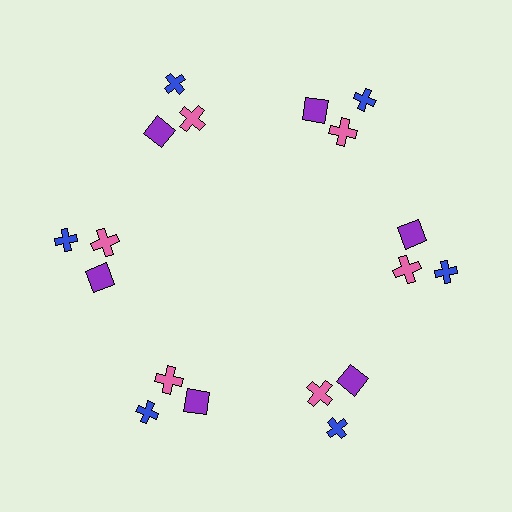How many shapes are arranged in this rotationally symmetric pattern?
There are 18 shapes, arranged in 6 groups of 3.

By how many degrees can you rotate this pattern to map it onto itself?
The pattern maps onto itself every 60 degrees of rotation.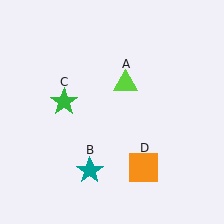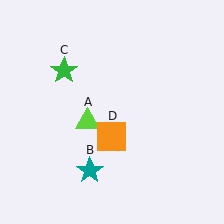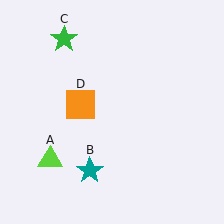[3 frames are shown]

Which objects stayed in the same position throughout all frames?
Teal star (object B) remained stationary.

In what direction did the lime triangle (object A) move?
The lime triangle (object A) moved down and to the left.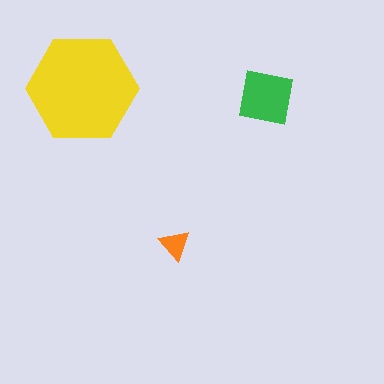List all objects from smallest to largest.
The orange triangle, the green square, the yellow hexagon.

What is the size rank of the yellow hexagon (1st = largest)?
1st.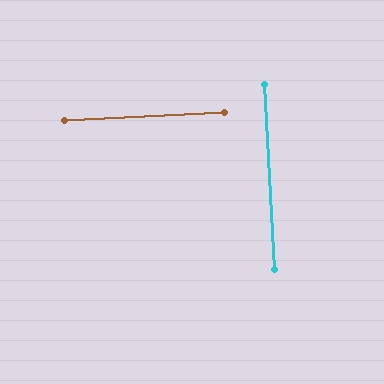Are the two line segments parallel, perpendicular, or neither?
Perpendicular — they meet at approximately 90°.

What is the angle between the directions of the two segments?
Approximately 90 degrees.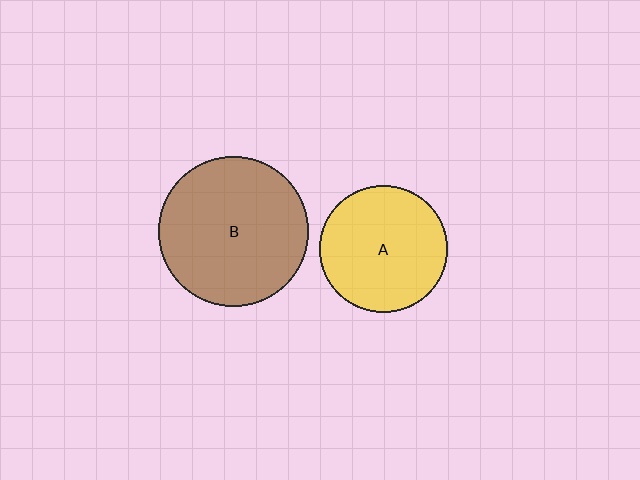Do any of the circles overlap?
No, none of the circles overlap.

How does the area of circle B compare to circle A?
Approximately 1.4 times.